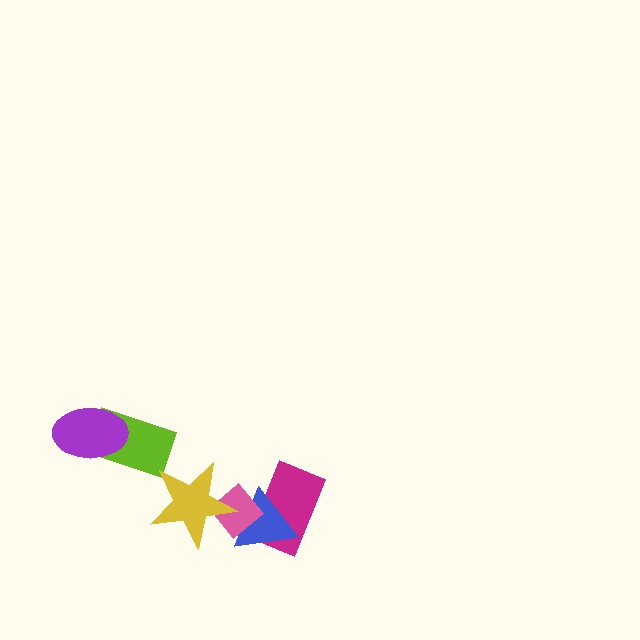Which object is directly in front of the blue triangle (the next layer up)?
The pink diamond is directly in front of the blue triangle.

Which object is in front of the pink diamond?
The yellow star is in front of the pink diamond.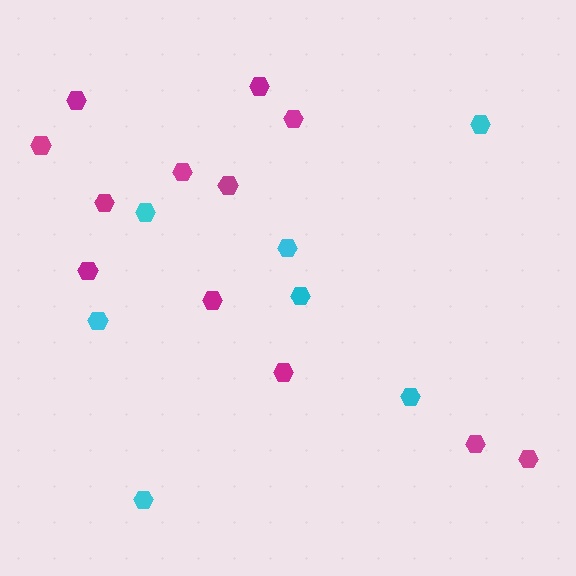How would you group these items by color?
There are 2 groups: one group of cyan hexagons (7) and one group of magenta hexagons (12).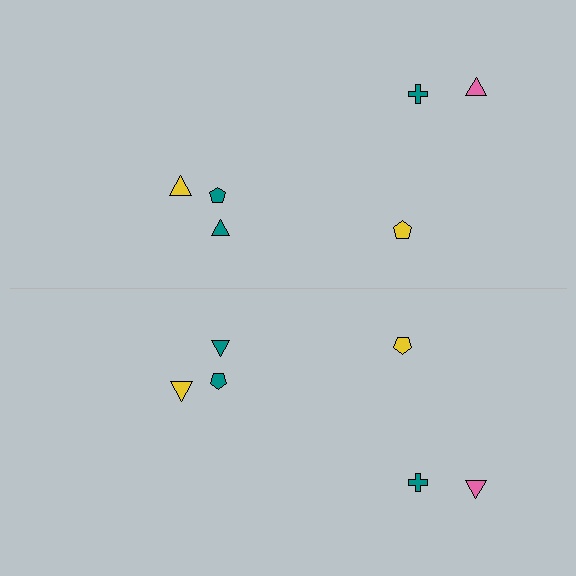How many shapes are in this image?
There are 12 shapes in this image.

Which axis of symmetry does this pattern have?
The pattern has a horizontal axis of symmetry running through the center of the image.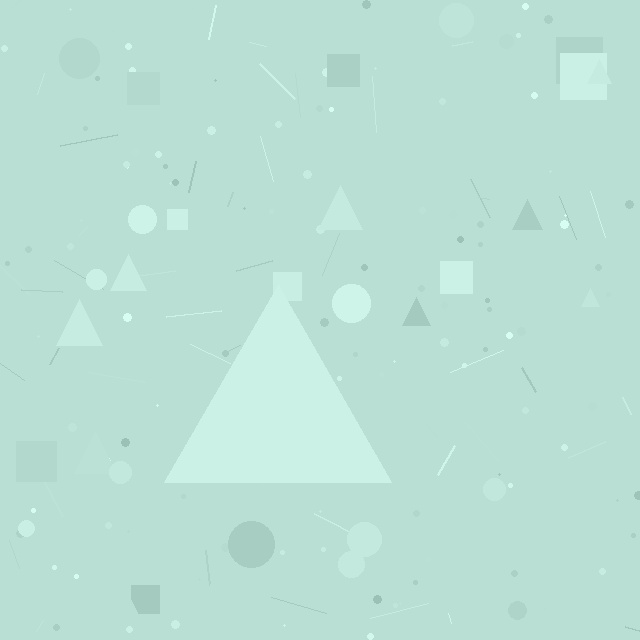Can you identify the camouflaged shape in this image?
The camouflaged shape is a triangle.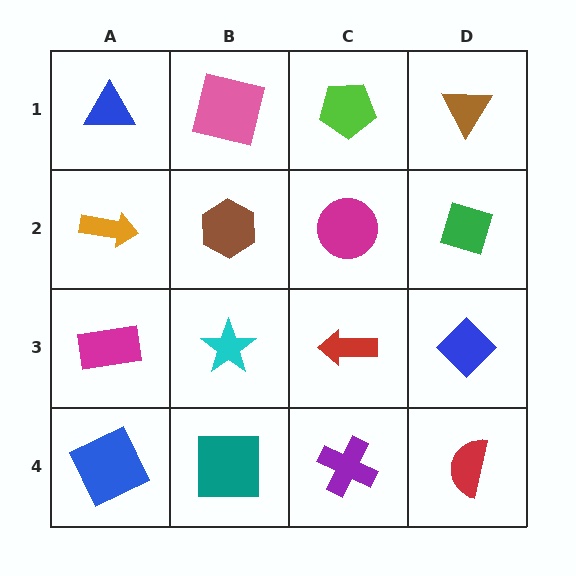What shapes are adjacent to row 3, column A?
An orange arrow (row 2, column A), a blue square (row 4, column A), a cyan star (row 3, column B).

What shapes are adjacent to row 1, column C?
A magenta circle (row 2, column C), a pink square (row 1, column B), a brown triangle (row 1, column D).